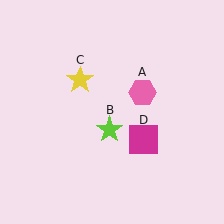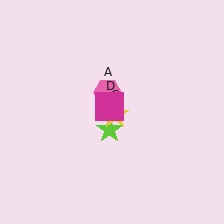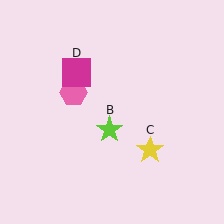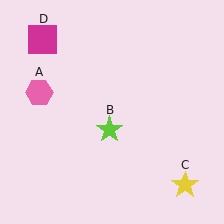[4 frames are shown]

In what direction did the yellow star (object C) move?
The yellow star (object C) moved down and to the right.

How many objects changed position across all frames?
3 objects changed position: pink hexagon (object A), yellow star (object C), magenta square (object D).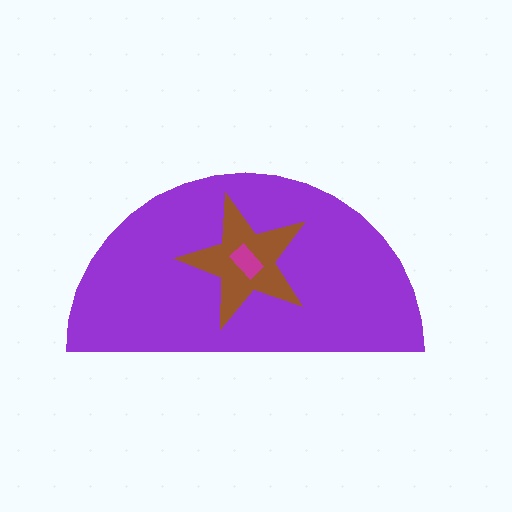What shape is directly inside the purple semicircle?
The brown star.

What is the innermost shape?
The magenta rectangle.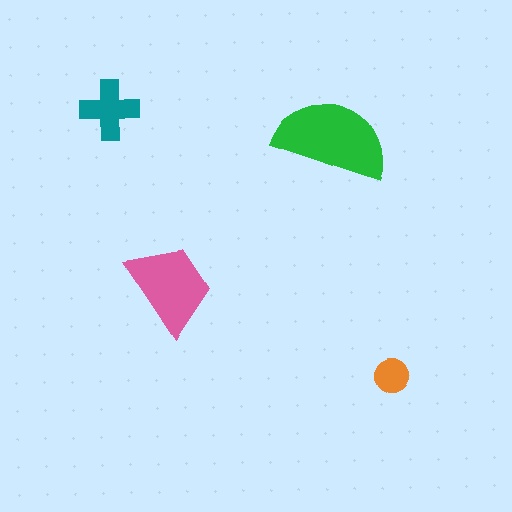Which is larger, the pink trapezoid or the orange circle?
The pink trapezoid.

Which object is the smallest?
The orange circle.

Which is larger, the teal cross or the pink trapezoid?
The pink trapezoid.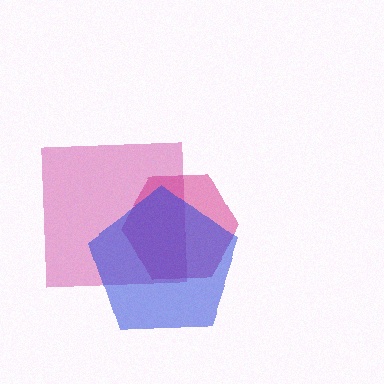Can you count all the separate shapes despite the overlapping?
Yes, there are 3 separate shapes.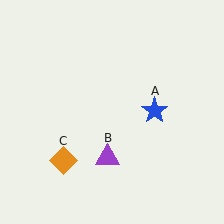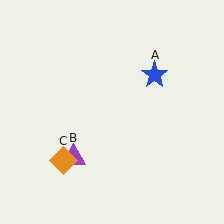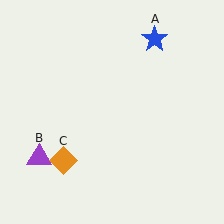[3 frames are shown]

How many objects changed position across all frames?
2 objects changed position: blue star (object A), purple triangle (object B).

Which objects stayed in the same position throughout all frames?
Orange diamond (object C) remained stationary.